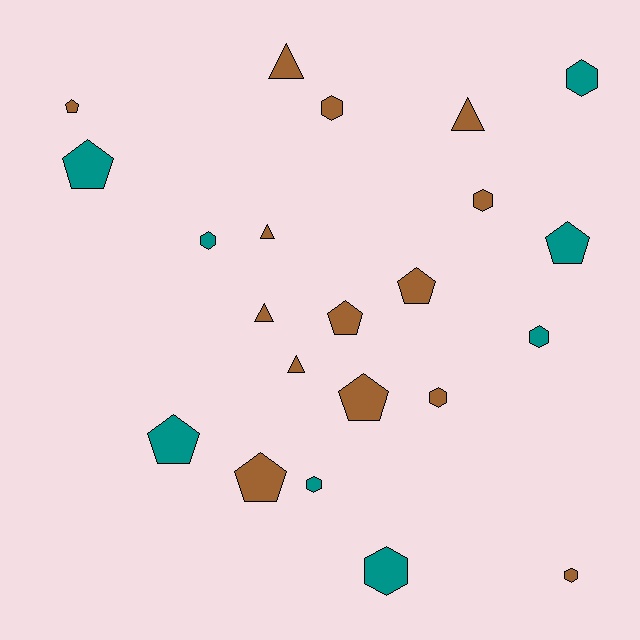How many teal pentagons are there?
There are 3 teal pentagons.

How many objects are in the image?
There are 22 objects.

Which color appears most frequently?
Brown, with 14 objects.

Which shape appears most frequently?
Hexagon, with 9 objects.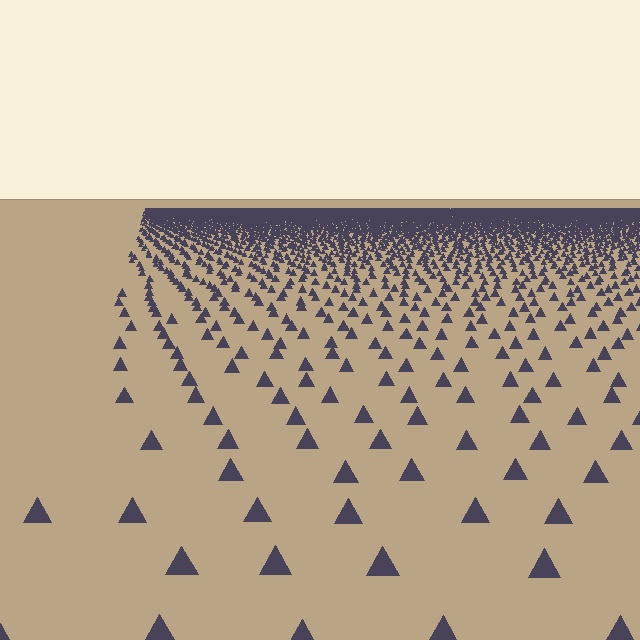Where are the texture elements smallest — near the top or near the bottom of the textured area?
Near the top.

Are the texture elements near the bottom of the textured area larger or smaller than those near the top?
Larger. Near the bottom, elements are closer to the viewer and appear at a bigger on-screen size.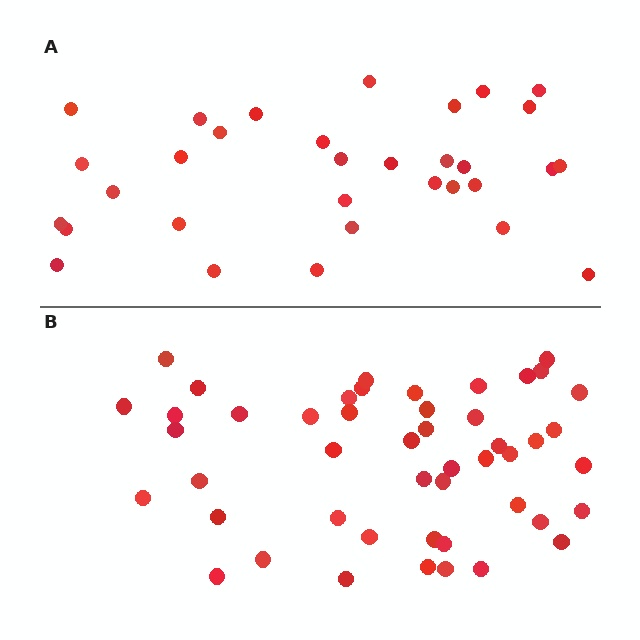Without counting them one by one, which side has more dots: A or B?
Region B (the bottom region) has more dots.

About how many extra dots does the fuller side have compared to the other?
Region B has approximately 15 more dots than region A.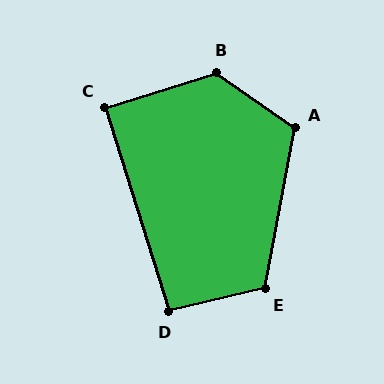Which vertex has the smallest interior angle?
C, at approximately 90 degrees.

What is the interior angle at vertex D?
Approximately 94 degrees (approximately right).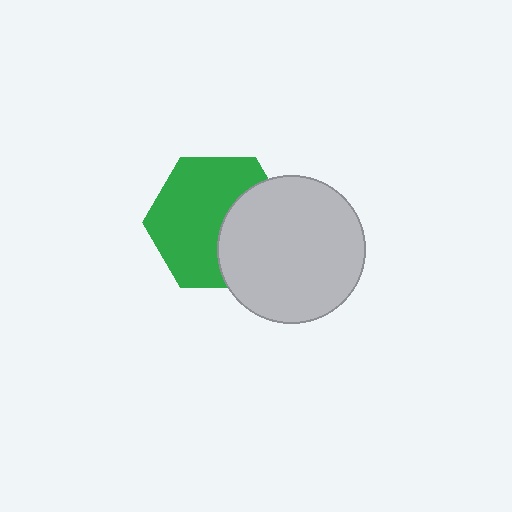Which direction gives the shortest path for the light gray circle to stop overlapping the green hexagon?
Moving right gives the shortest separation.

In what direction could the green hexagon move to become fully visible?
The green hexagon could move left. That would shift it out from behind the light gray circle entirely.